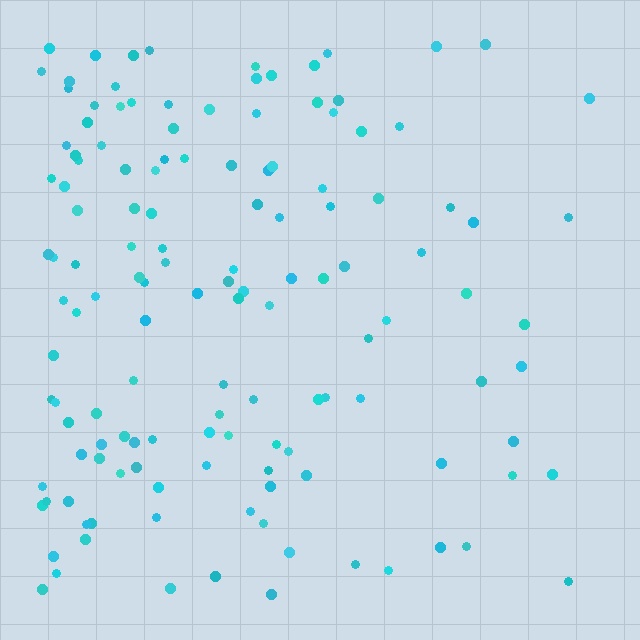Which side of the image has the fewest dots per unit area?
The right.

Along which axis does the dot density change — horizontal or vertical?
Horizontal.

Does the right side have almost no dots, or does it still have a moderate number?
Still a moderate number, just noticeably fewer than the left.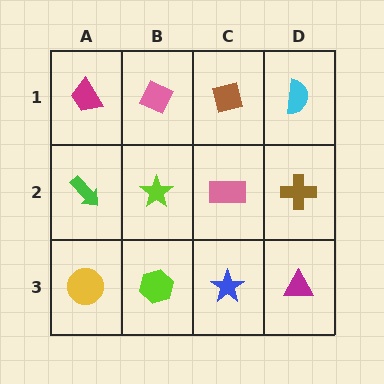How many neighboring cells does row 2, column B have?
4.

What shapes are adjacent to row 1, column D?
A brown cross (row 2, column D), a brown square (row 1, column C).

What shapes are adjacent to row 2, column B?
A pink diamond (row 1, column B), a lime hexagon (row 3, column B), a green arrow (row 2, column A), a pink rectangle (row 2, column C).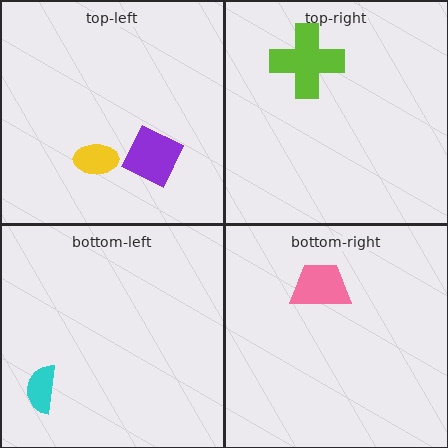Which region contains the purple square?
The top-left region.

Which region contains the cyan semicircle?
The bottom-left region.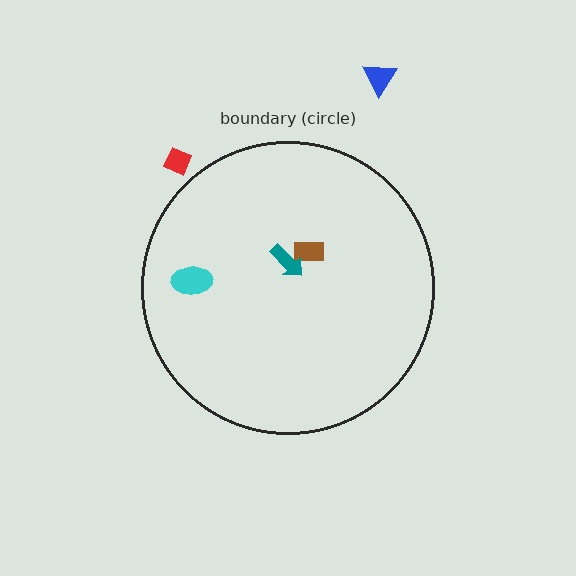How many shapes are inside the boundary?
3 inside, 2 outside.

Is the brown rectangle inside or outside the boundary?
Inside.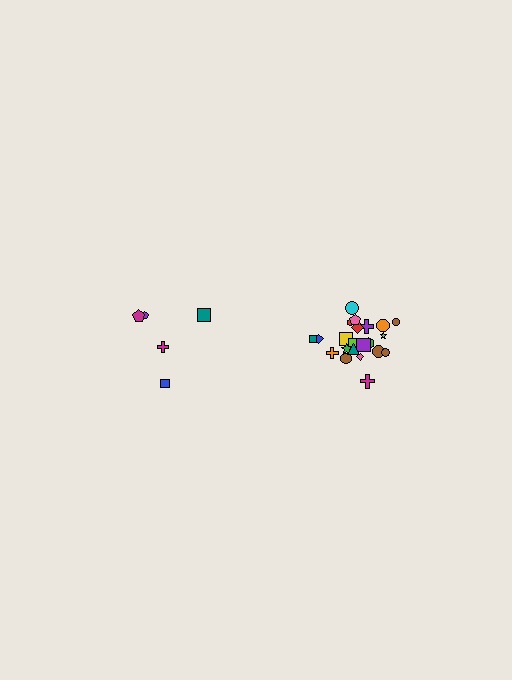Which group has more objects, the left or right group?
The right group.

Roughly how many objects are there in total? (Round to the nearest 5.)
Roughly 25 objects in total.